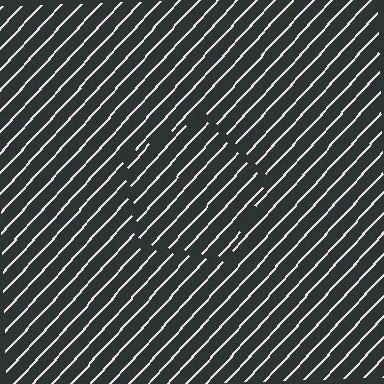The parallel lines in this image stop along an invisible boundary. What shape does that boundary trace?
An illusory pentagon. The interior of the shape contains the same grating, shifted by half a period — the contour is defined by the phase discontinuity where line-ends from the inner and outer gratings abut.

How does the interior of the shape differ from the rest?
The interior of the shape contains the same grating, shifted by half a period — the contour is defined by the phase discontinuity where line-ends from the inner and outer gratings abut.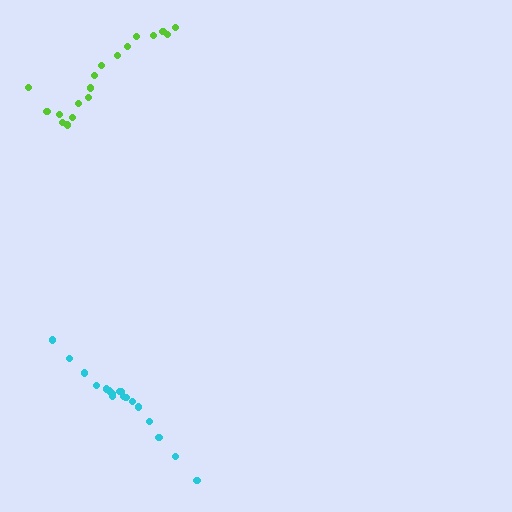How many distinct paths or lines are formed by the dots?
There are 2 distinct paths.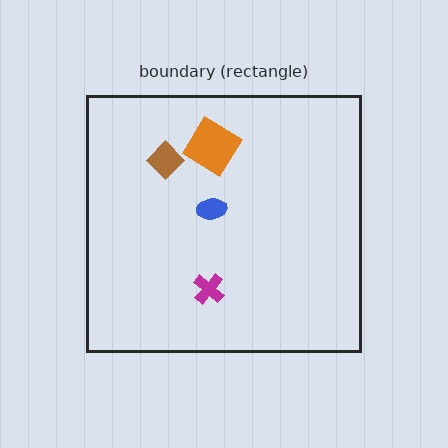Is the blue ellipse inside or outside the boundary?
Inside.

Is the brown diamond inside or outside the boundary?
Inside.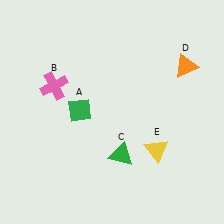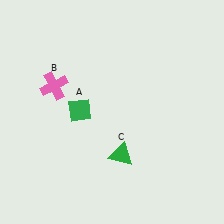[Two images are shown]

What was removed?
The yellow triangle (E), the orange triangle (D) were removed in Image 2.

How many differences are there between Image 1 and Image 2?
There are 2 differences between the two images.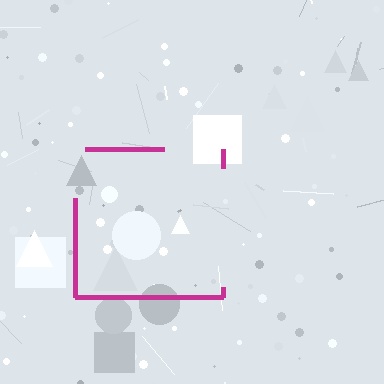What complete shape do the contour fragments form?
The contour fragments form a square.